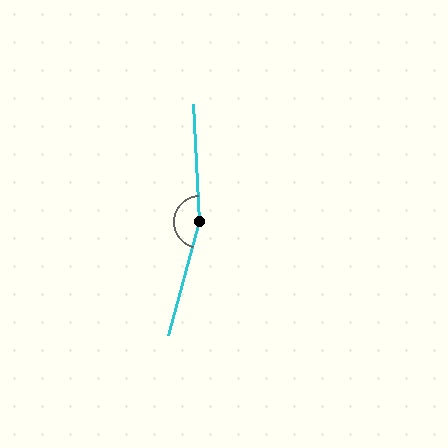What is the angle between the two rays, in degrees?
Approximately 162 degrees.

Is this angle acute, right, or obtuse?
It is obtuse.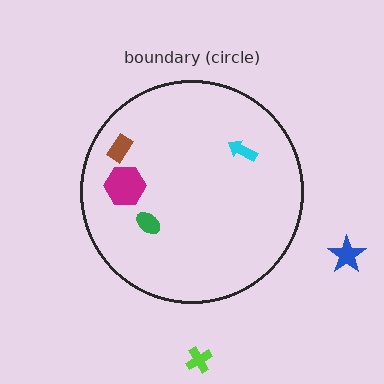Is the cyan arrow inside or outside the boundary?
Inside.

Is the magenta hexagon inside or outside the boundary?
Inside.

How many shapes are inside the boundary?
4 inside, 2 outside.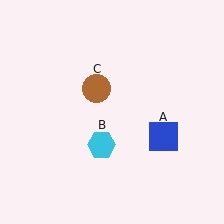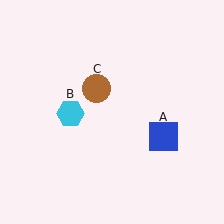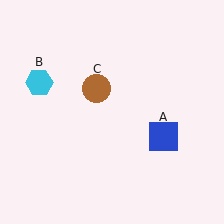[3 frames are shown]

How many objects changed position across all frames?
1 object changed position: cyan hexagon (object B).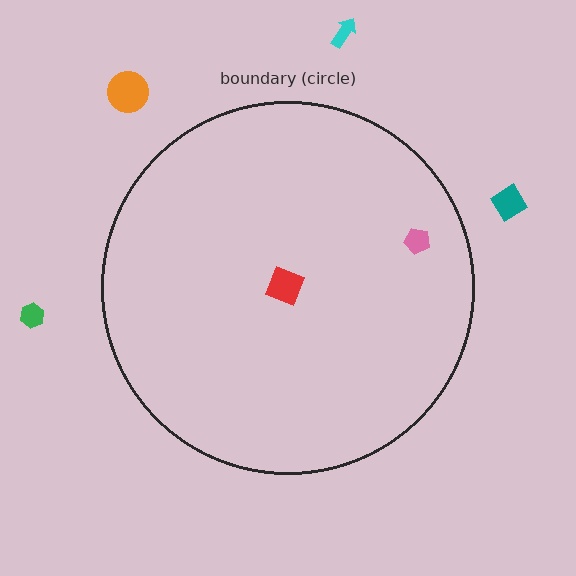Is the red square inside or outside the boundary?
Inside.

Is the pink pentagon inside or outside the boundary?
Inside.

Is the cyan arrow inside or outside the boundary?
Outside.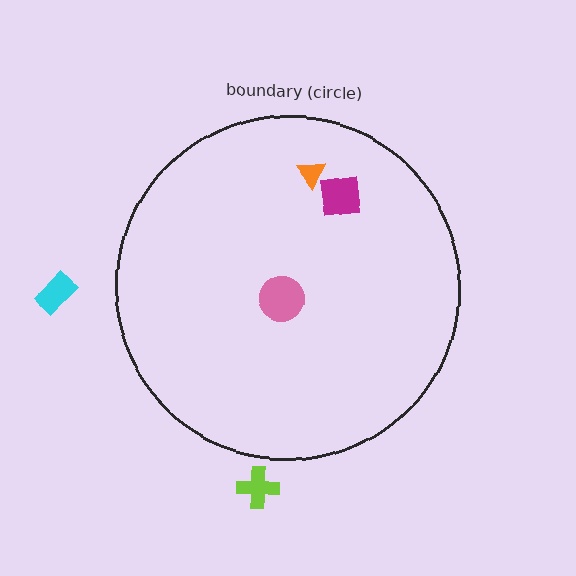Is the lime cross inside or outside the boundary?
Outside.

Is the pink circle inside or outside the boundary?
Inside.